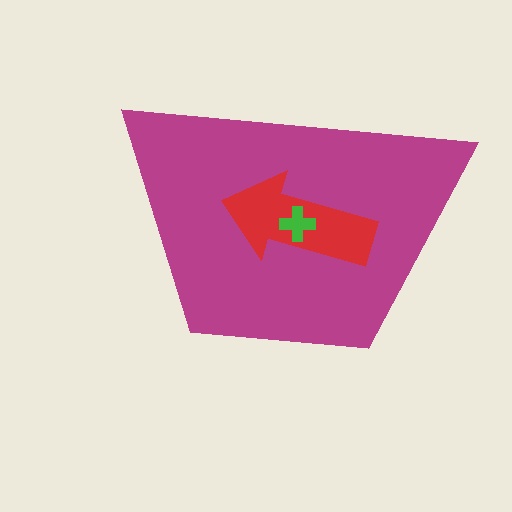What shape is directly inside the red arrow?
The green cross.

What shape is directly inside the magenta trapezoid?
The red arrow.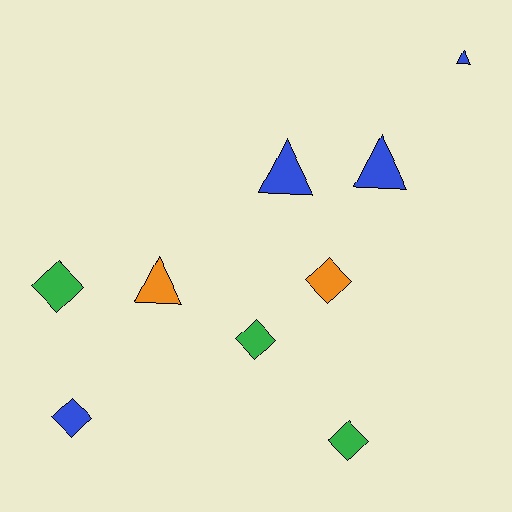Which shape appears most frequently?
Diamond, with 5 objects.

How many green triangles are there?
There are no green triangles.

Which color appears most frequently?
Blue, with 4 objects.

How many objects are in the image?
There are 9 objects.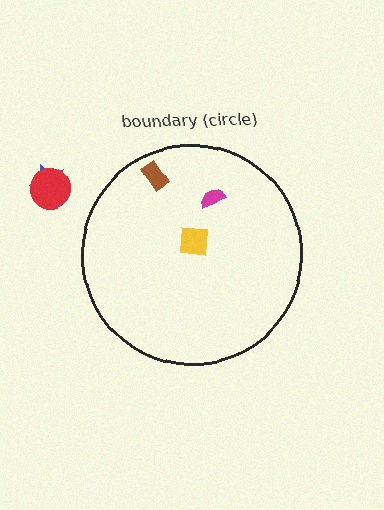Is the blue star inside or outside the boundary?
Outside.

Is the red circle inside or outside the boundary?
Outside.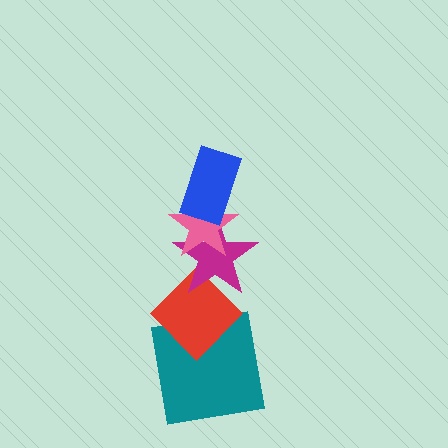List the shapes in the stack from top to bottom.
From top to bottom: the blue rectangle, the pink star, the magenta star, the red diamond, the teal square.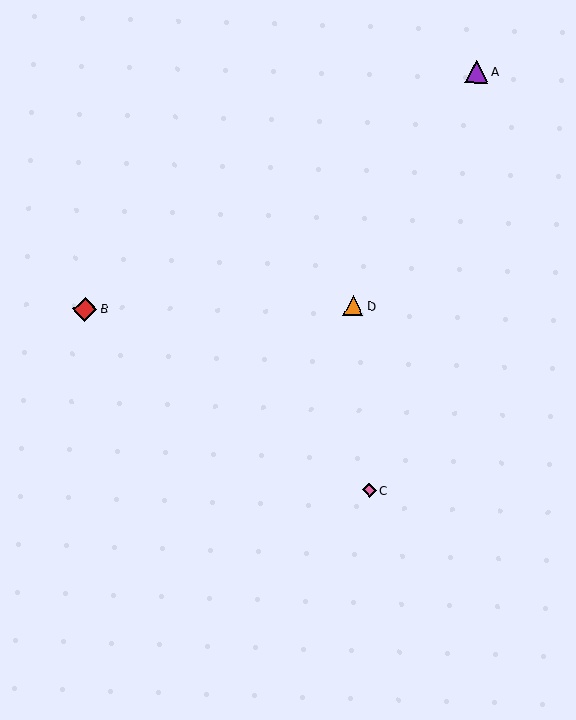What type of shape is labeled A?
Shape A is a purple triangle.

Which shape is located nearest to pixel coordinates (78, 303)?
The red diamond (labeled B) at (85, 309) is nearest to that location.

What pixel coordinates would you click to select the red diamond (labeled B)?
Click at (85, 309) to select the red diamond B.